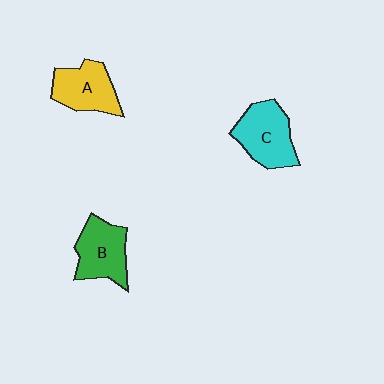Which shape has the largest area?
Shape C (cyan).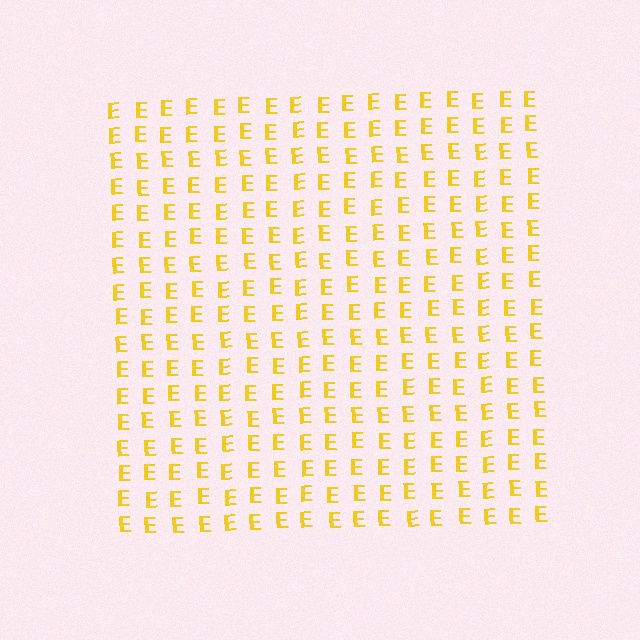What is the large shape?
The large shape is a square.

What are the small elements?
The small elements are letter E's.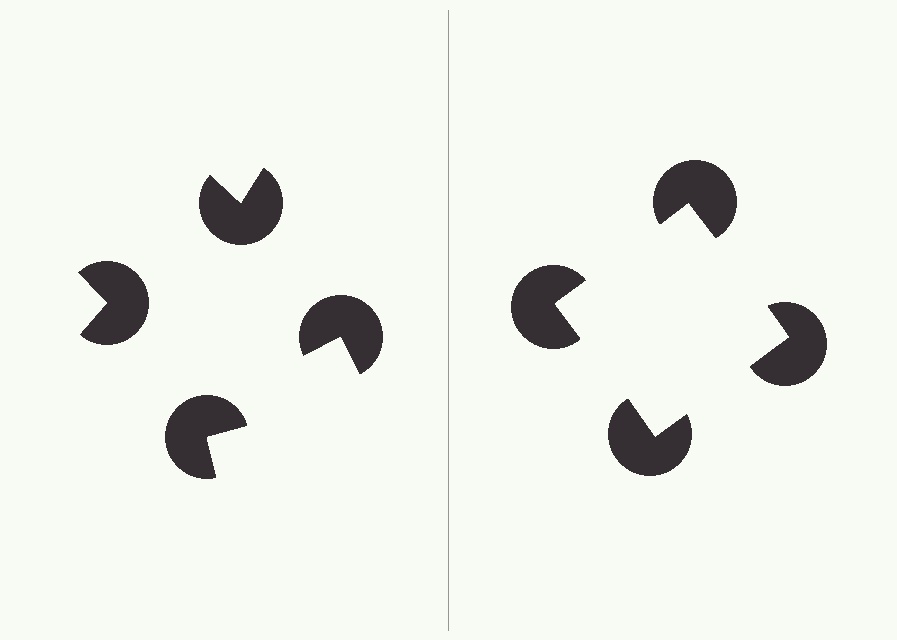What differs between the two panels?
The pac-man discs are positioned identically on both sides; only the wedge orientations differ. On the right they align to a square; on the left they are misaligned.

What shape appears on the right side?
An illusory square.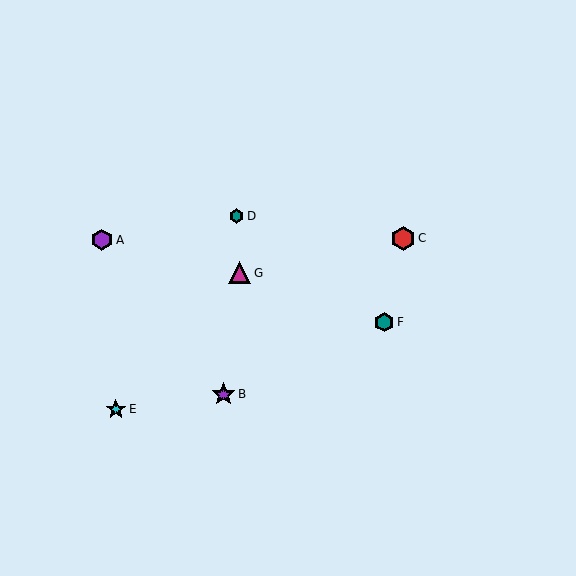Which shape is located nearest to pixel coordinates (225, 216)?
The teal hexagon (labeled D) at (237, 216) is nearest to that location.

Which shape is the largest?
The red hexagon (labeled C) is the largest.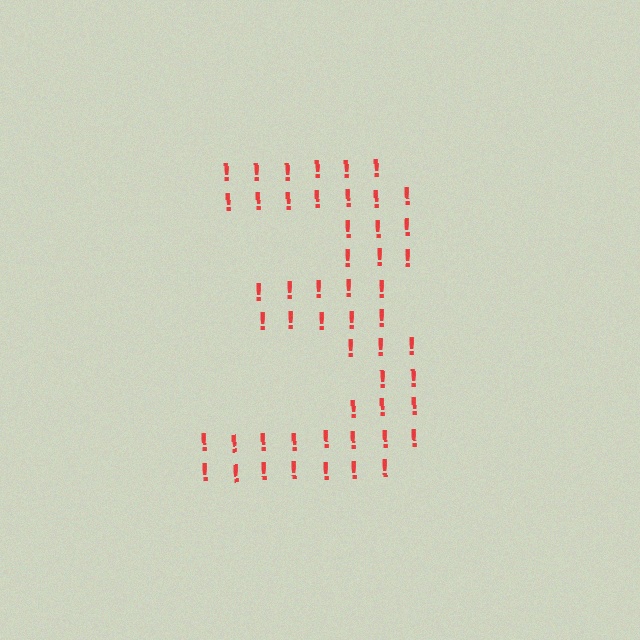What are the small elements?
The small elements are exclamation marks.